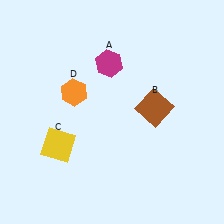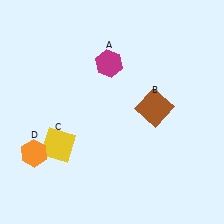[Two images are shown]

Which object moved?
The orange hexagon (D) moved down.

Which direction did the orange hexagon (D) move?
The orange hexagon (D) moved down.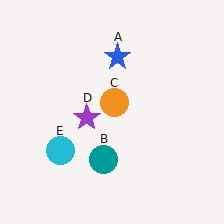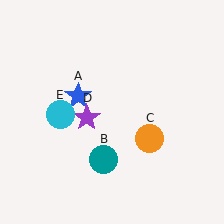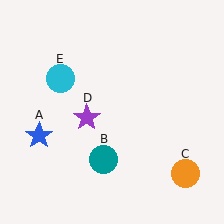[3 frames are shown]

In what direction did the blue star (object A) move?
The blue star (object A) moved down and to the left.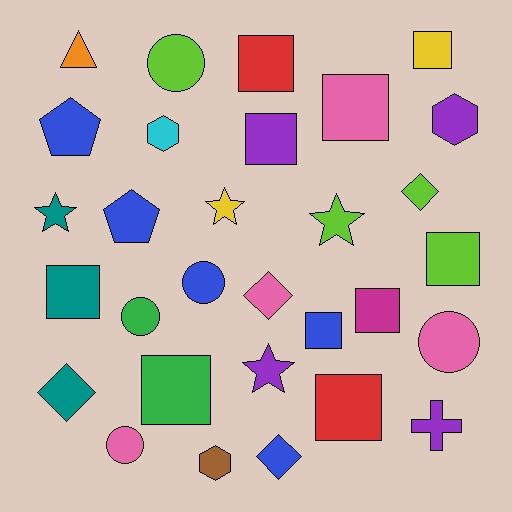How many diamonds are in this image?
There are 4 diamonds.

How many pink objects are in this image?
There are 4 pink objects.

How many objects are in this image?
There are 30 objects.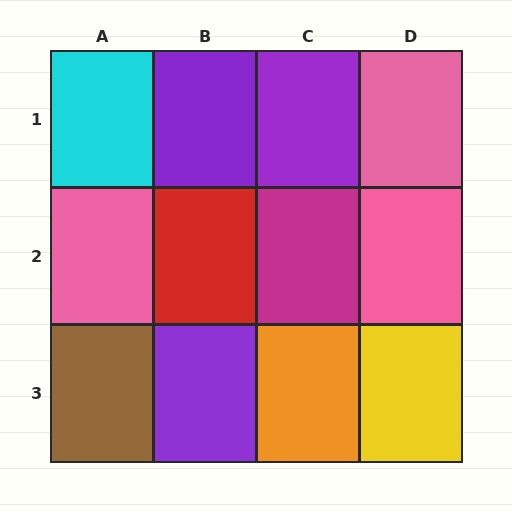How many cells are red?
1 cell is red.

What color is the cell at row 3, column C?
Orange.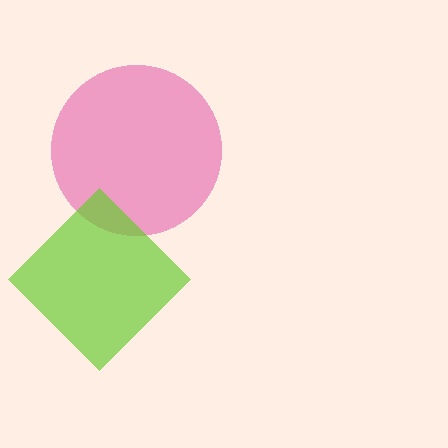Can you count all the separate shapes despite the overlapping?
Yes, there are 2 separate shapes.